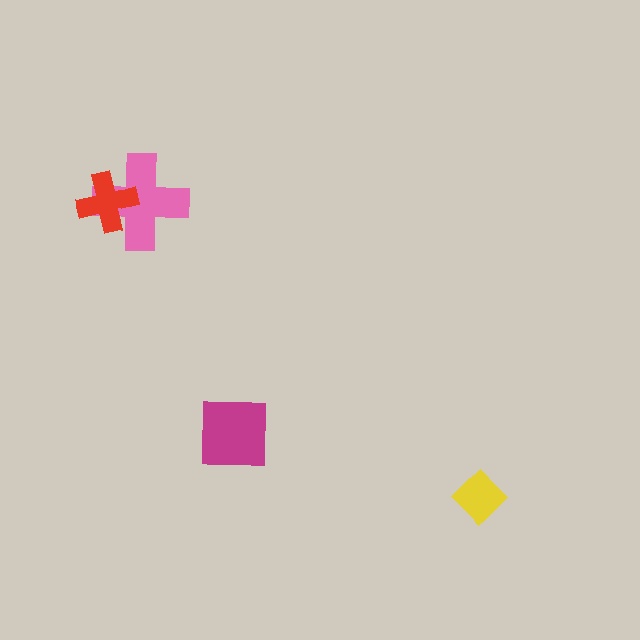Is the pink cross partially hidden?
Yes, it is partially covered by another shape.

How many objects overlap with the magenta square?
0 objects overlap with the magenta square.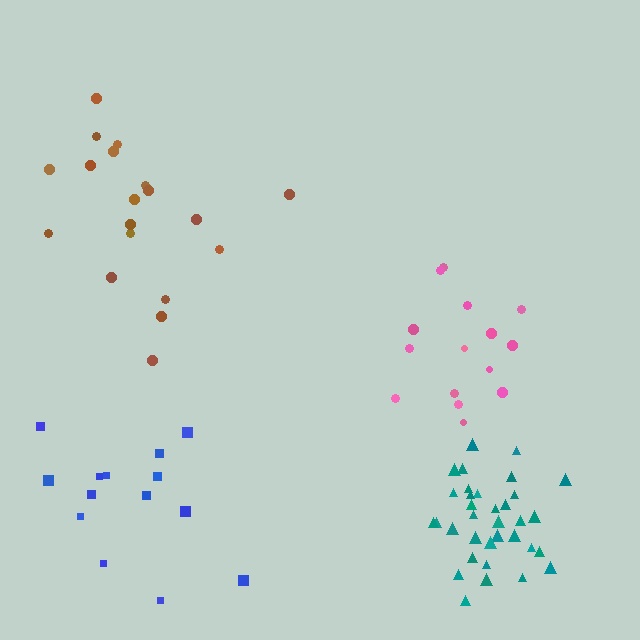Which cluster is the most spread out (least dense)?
Brown.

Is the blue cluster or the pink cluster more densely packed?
Pink.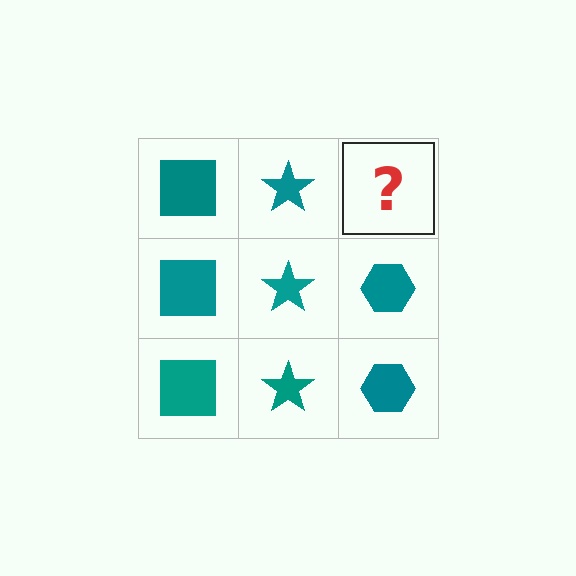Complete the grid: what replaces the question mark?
The question mark should be replaced with a teal hexagon.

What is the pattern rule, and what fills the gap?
The rule is that each column has a consistent shape. The gap should be filled with a teal hexagon.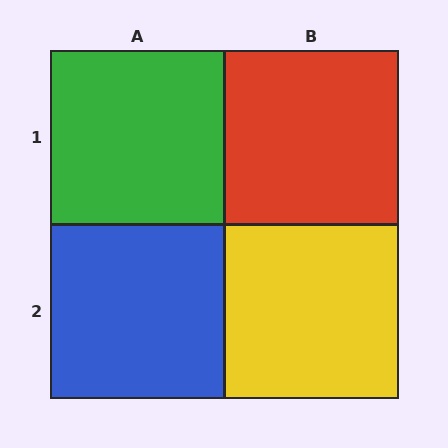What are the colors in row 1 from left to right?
Green, red.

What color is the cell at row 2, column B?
Yellow.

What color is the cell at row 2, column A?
Blue.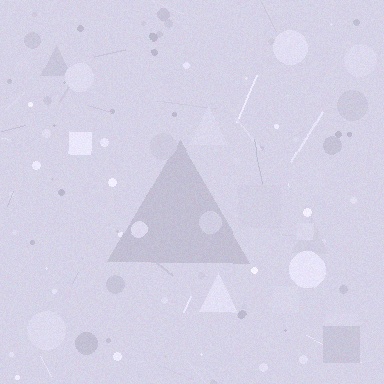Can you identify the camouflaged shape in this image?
The camouflaged shape is a triangle.